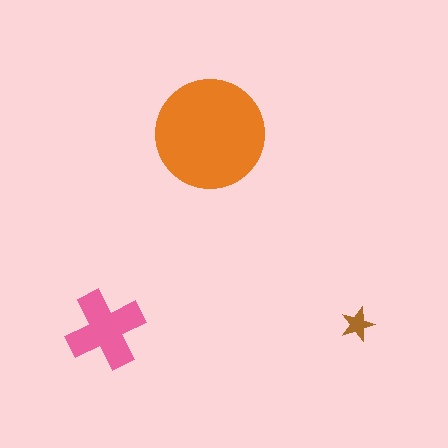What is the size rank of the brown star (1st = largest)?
3rd.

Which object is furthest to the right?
The brown star is rightmost.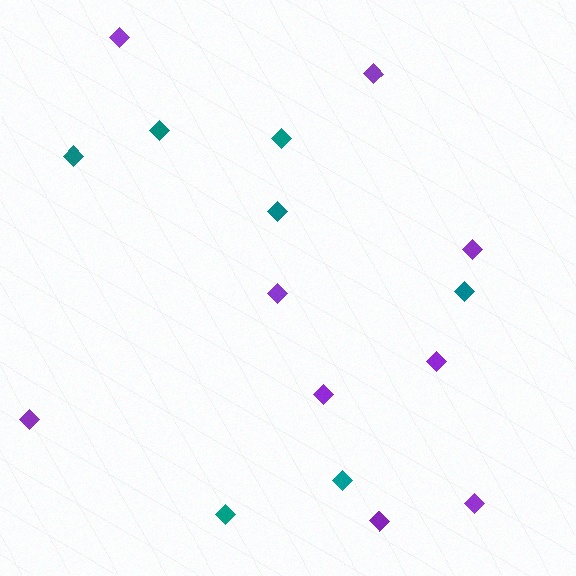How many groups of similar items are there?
There are 2 groups: one group of teal diamonds (7) and one group of purple diamonds (9).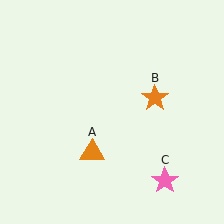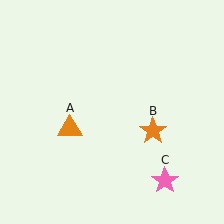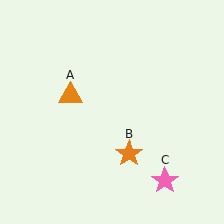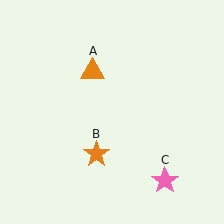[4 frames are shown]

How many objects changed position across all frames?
2 objects changed position: orange triangle (object A), orange star (object B).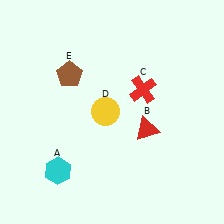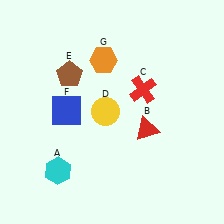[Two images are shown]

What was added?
A blue square (F), an orange hexagon (G) were added in Image 2.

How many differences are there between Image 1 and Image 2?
There are 2 differences between the two images.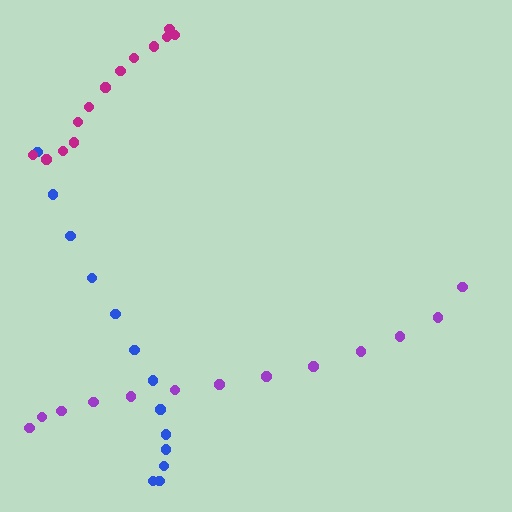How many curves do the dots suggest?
There are 3 distinct paths.